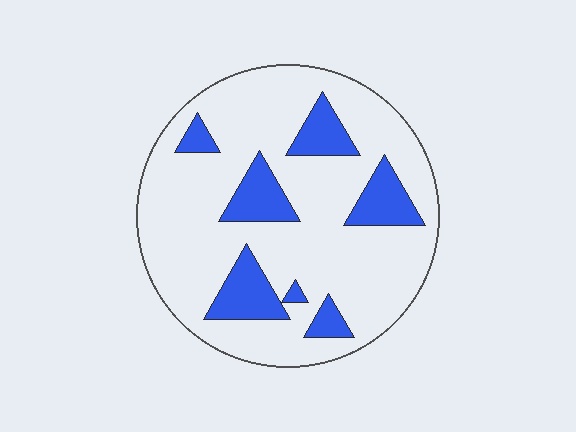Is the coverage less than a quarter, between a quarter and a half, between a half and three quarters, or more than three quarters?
Less than a quarter.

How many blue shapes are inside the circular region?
7.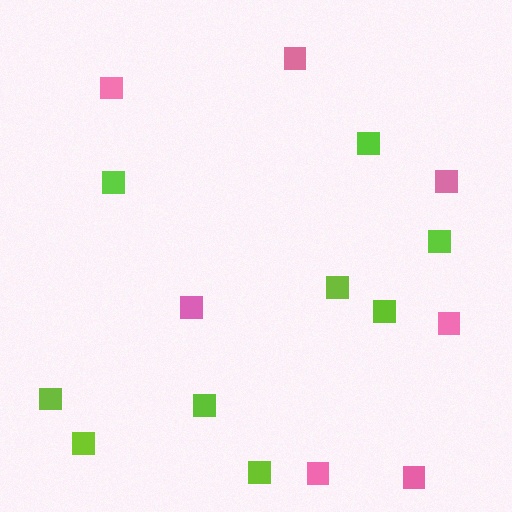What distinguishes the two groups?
There are 2 groups: one group of pink squares (7) and one group of lime squares (9).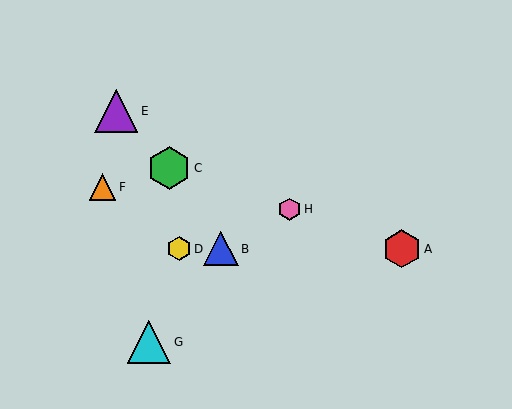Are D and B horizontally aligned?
Yes, both are at y≈249.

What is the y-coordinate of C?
Object C is at y≈168.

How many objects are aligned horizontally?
3 objects (A, B, D) are aligned horizontally.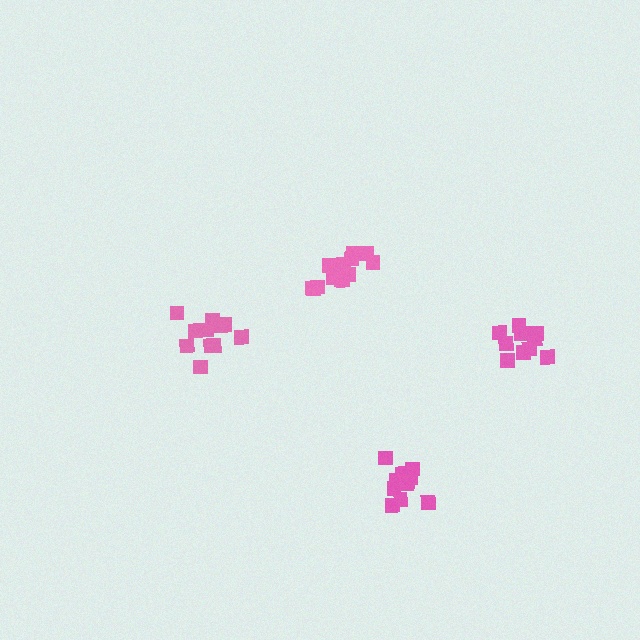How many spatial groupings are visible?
There are 4 spatial groupings.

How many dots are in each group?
Group 1: 11 dots, Group 2: 14 dots, Group 3: 11 dots, Group 4: 12 dots (48 total).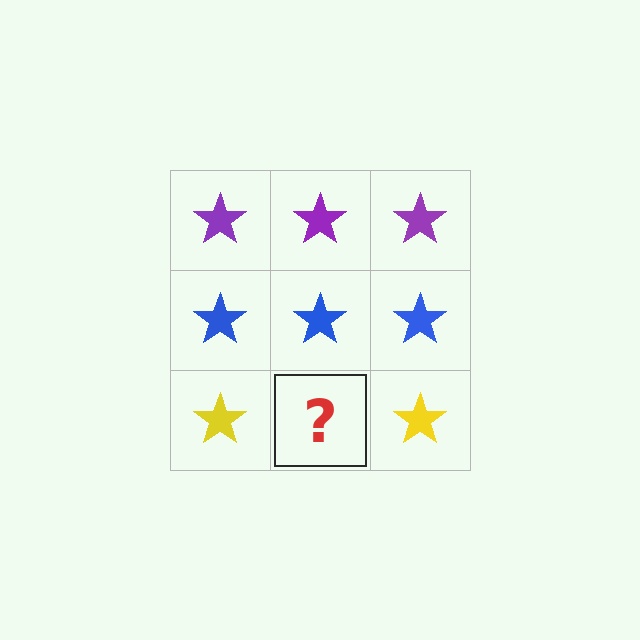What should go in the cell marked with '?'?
The missing cell should contain a yellow star.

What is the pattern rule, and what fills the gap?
The rule is that each row has a consistent color. The gap should be filled with a yellow star.